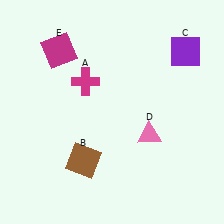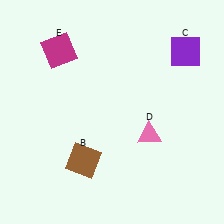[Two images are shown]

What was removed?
The magenta cross (A) was removed in Image 2.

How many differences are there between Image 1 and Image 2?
There is 1 difference between the two images.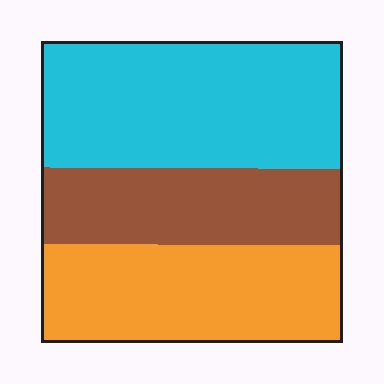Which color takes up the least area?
Brown, at roughly 25%.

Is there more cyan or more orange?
Cyan.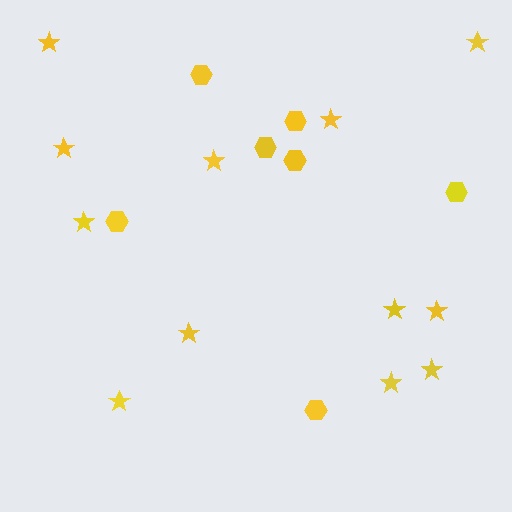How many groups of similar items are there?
There are 2 groups: one group of hexagons (7) and one group of stars (12).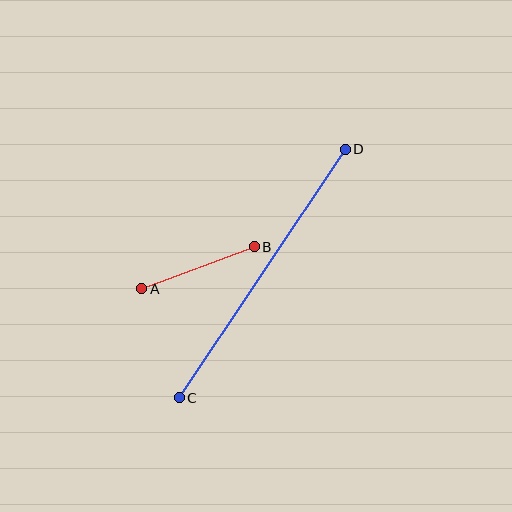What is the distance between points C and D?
The distance is approximately 299 pixels.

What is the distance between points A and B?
The distance is approximately 120 pixels.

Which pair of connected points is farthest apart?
Points C and D are farthest apart.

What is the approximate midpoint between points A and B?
The midpoint is at approximately (198, 268) pixels.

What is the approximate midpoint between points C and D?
The midpoint is at approximately (262, 274) pixels.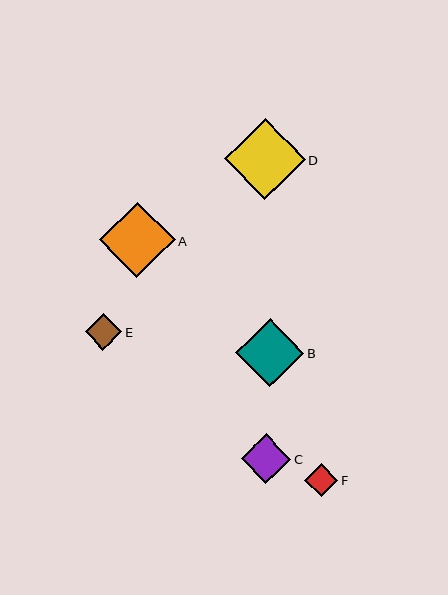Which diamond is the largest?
Diamond D is the largest with a size of approximately 81 pixels.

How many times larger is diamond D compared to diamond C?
Diamond D is approximately 1.6 times the size of diamond C.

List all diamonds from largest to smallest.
From largest to smallest: D, A, B, C, E, F.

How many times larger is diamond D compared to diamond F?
Diamond D is approximately 2.5 times the size of diamond F.